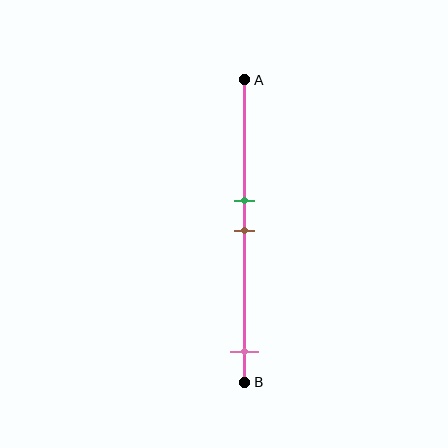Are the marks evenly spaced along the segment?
No, the marks are not evenly spaced.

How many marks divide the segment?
There are 3 marks dividing the segment.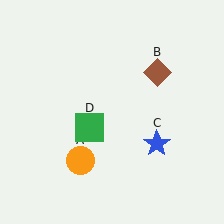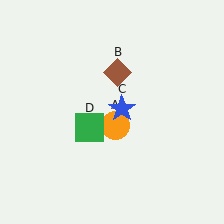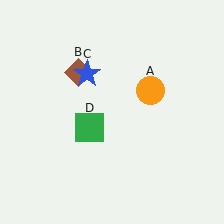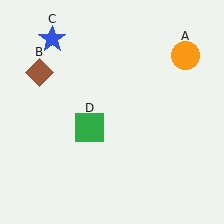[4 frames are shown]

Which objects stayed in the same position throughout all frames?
Green square (object D) remained stationary.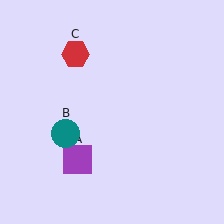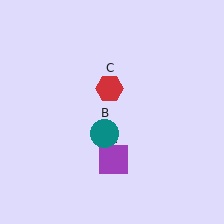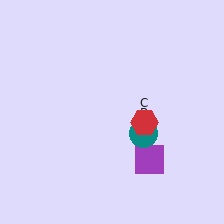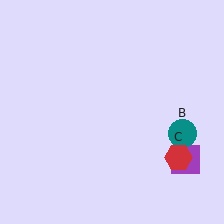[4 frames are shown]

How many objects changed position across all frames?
3 objects changed position: purple square (object A), teal circle (object B), red hexagon (object C).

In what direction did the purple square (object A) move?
The purple square (object A) moved right.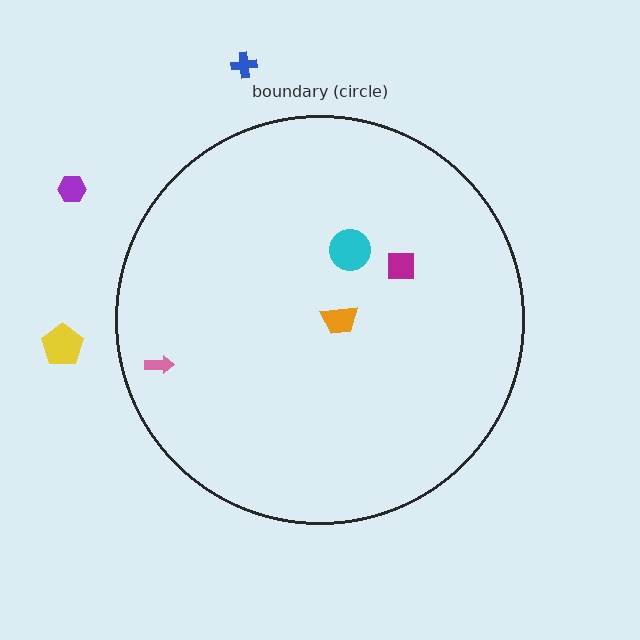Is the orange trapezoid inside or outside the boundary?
Inside.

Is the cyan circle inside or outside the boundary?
Inside.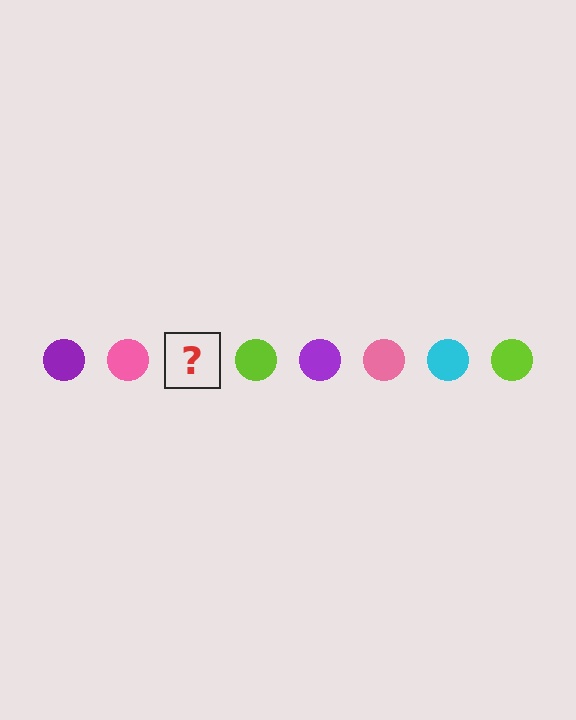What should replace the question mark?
The question mark should be replaced with a cyan circle.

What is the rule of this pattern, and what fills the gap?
The rule is that the pattern cycles through purple, pink, cyan, lime circles. The gap should be filled with a cyan circle.